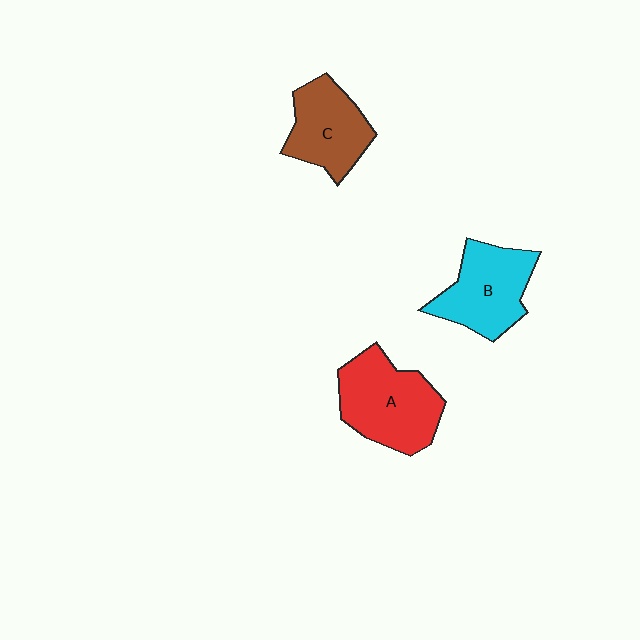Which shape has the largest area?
Shape A (red).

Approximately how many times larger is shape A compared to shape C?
Approximately 1.3 times.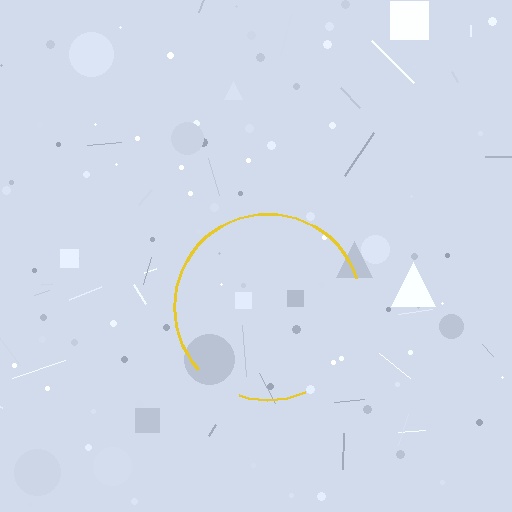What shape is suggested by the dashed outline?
The dashed outline suggests a circle.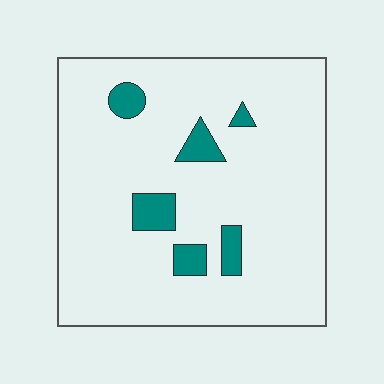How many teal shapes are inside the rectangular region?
6.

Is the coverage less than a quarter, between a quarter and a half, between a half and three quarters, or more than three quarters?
Less than a quarter.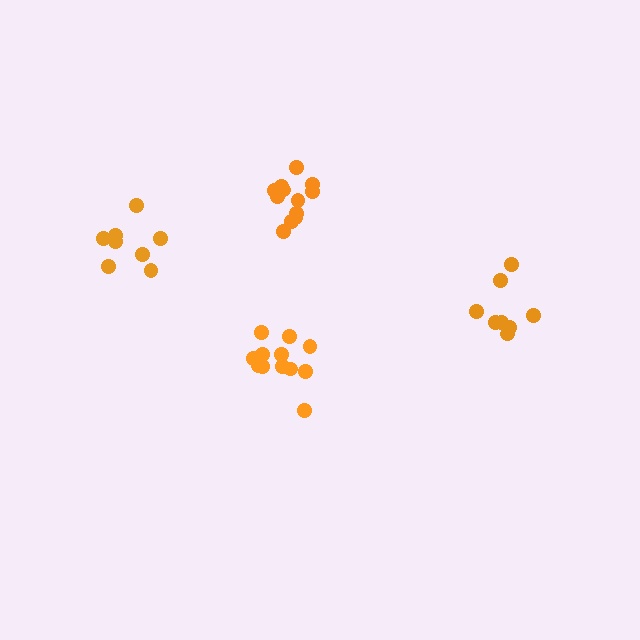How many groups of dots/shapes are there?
There are 4 groups.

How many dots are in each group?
Group 1: 8 dots, Group 2: 12 dots, Group 3: 12 dots, Group 4: 8 dots (40 total).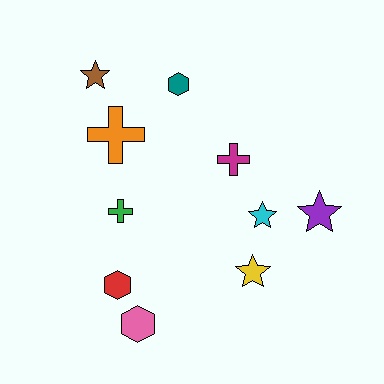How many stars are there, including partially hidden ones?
There are 4 stars.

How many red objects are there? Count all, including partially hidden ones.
There is 1 red object.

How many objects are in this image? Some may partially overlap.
There are 10 objects.